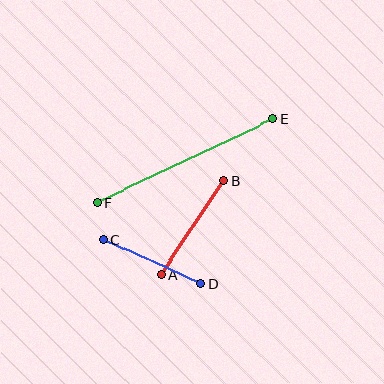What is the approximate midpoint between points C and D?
The midpoint is at approximately (152, 262) pixels.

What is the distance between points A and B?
The distance is approximately 114 pixels.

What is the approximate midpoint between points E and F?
The midpoint is at approximately (185, 161) pixels.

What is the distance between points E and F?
The distance is approximately 195 pixels.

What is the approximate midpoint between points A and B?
The midpoint is at approximately (192, 228) pixels.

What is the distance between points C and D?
The distance is approximately 107 pixels.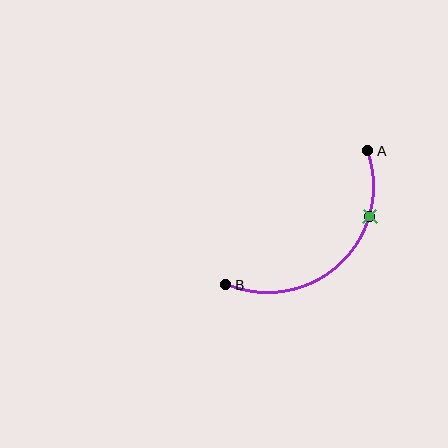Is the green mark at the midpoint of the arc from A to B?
No. The green mark lies on the arc but is closer to endpoint A. The arc midpoint would be at the point on the curve equidistant along the arc from both A and B.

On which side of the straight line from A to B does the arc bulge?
The arc bulges below and to the right of the straight line connecting A and B.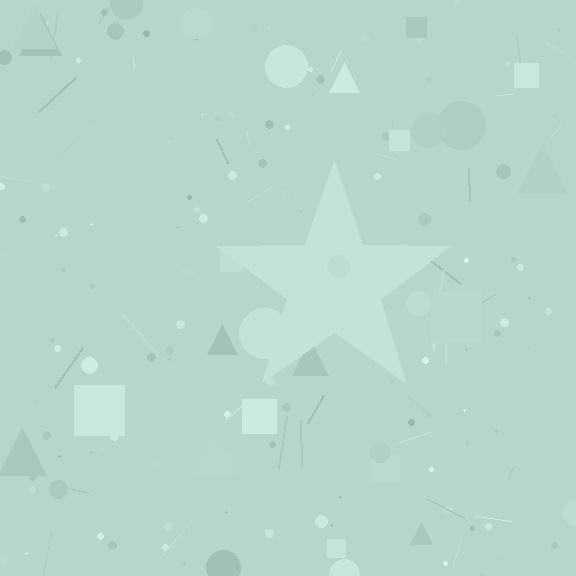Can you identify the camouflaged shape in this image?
The camouflaged shape is a star.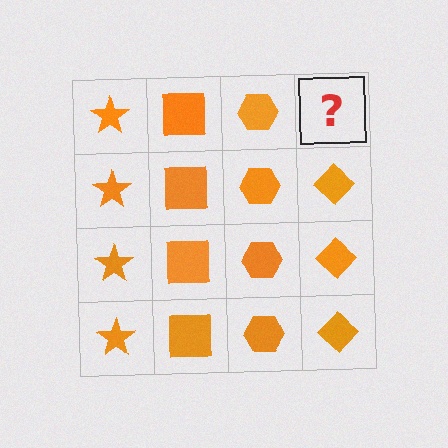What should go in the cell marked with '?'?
The missing cell should contain an orange diamond.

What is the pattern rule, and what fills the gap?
The rule is that each column has a consistent shape. The gap should be filled with an orange diamond.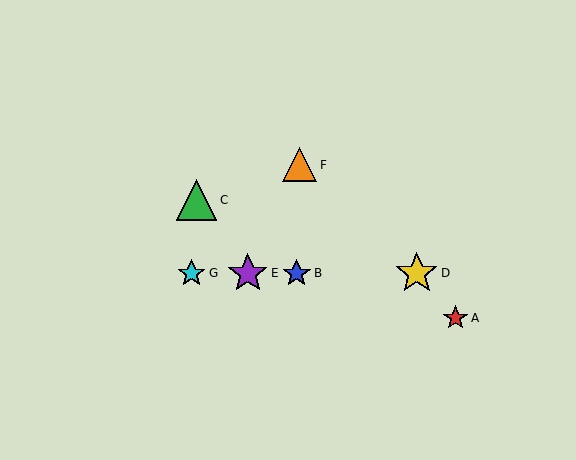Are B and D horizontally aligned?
Yes, both are at y≈273.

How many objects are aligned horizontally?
4 objects (B, D, E, G) are aligned horizontally.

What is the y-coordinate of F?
Object F is at y≈165.